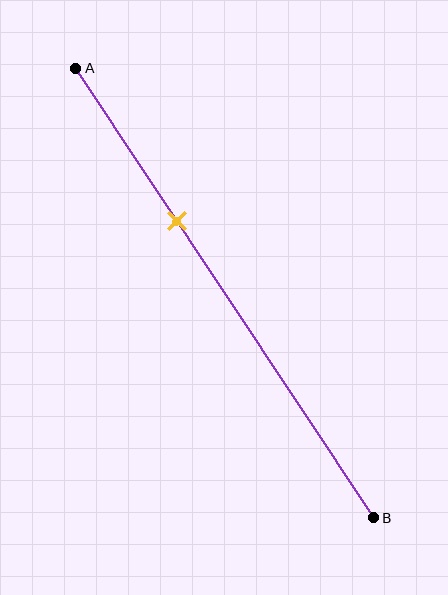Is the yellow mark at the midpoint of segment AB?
No, the mark is at about 35% from A, not at the 50% midpoint.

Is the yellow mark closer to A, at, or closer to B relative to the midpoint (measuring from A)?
The yellow mark is closer to point A than the midpoint of segment AB.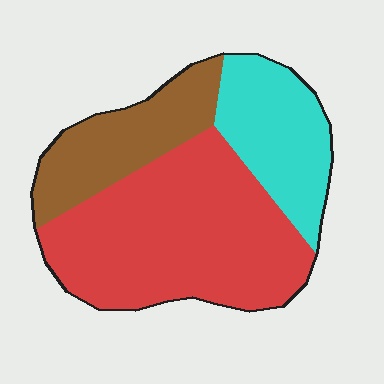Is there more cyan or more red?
Red.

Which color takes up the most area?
Red, at roughly 55%.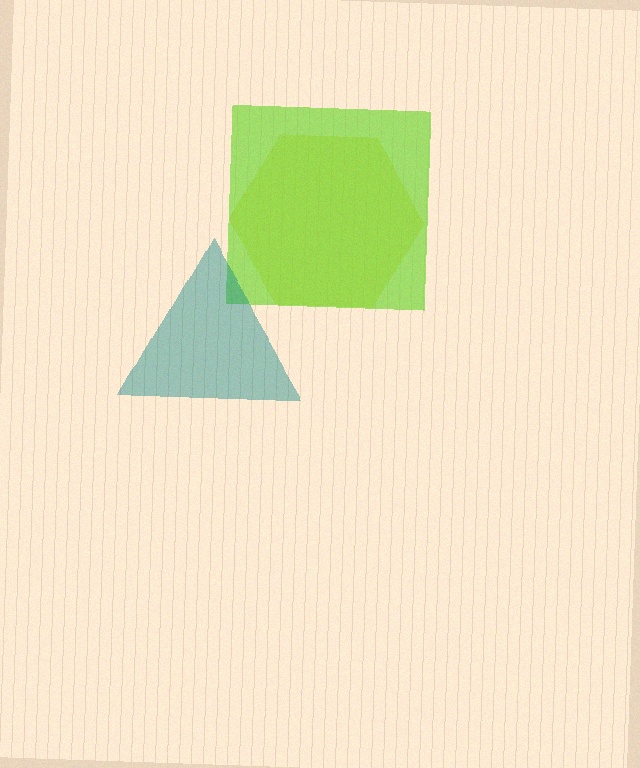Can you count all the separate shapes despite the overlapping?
Yes, there are 3 separate shapes.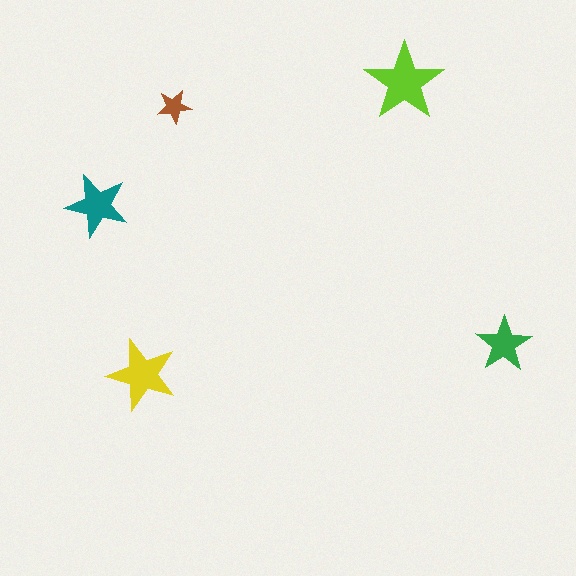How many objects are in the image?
There are 5 objects in the image.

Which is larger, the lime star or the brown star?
The lime one.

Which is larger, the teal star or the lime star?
The lime one.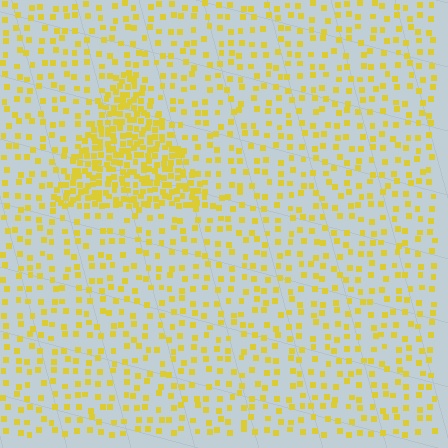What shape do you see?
I see a triangle.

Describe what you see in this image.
The image contains small yellow elements arranged at two different densities. A triangle-shaped region is visible where the elements are more densely packed than the surrounding area.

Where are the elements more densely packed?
The elements are more densely packed inside the triangle boundary.